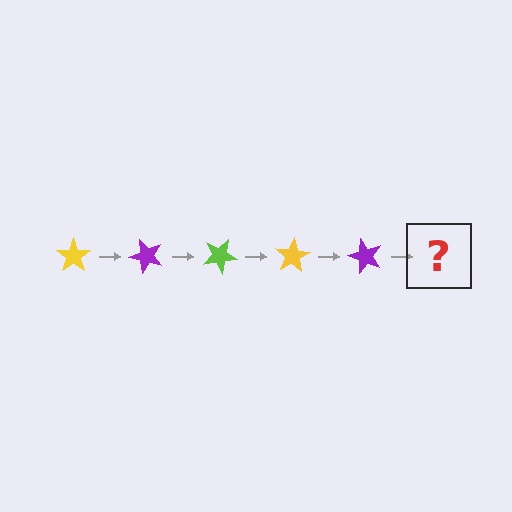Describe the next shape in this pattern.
It should be a lime star, rotated 250 degrees from the start.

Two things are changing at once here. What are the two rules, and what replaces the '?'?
The two rules are that it rotates 50 degrees each step and the color cycles through yellow, purple, and lime. The '?' should be a lime star, rotated 250 degrees from the start.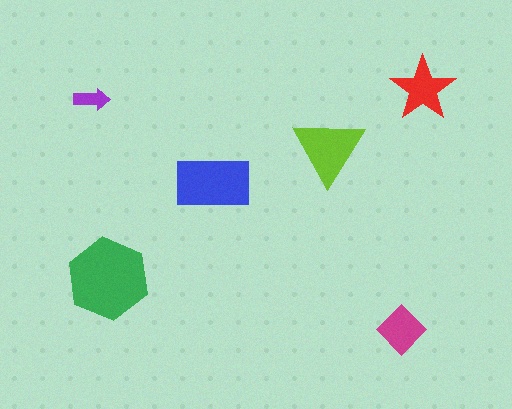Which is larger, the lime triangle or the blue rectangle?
The blue rectangle.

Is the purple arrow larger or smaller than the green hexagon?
Smaller.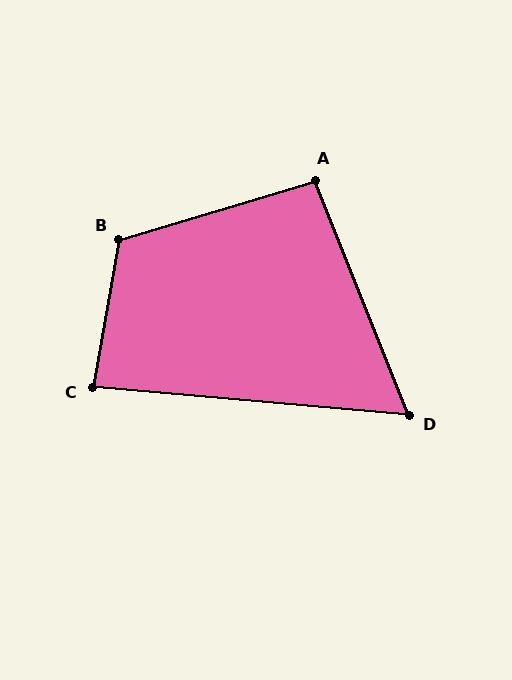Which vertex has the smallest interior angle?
D, at approximately 63 degrees.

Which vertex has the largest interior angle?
B, at approximately 117 degrees.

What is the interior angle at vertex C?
Approximately 85 degrees (acute).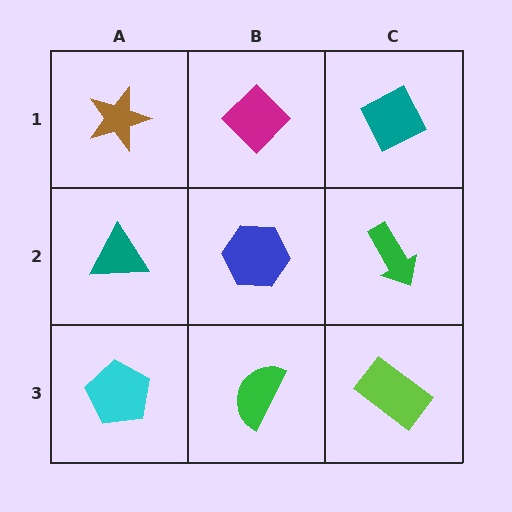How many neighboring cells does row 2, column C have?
3.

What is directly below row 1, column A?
A teal triangle.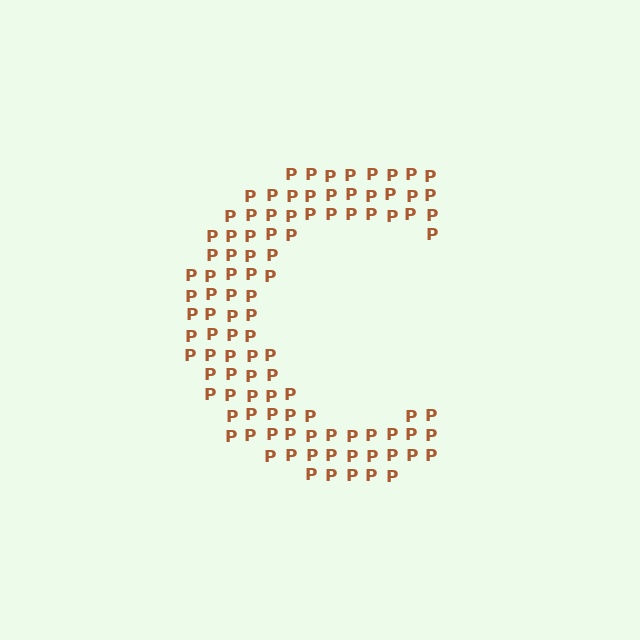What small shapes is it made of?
It is made of small letter P's.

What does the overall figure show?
The overall figure shows the letter C.